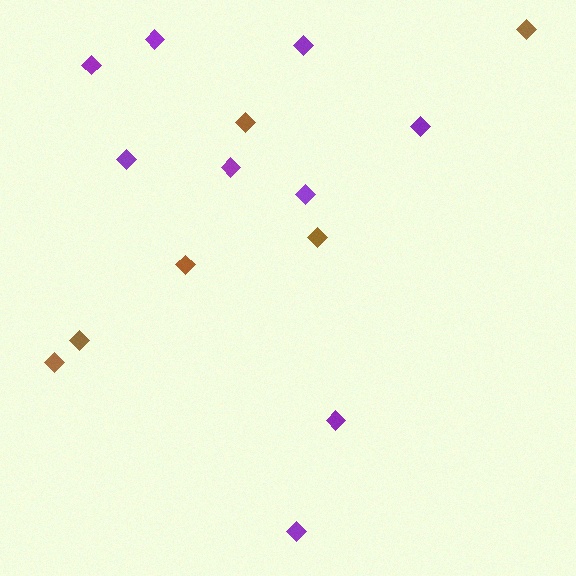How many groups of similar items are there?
There are 2 groups: one group of brown diamonds (6) and one group of purple diamonds (9).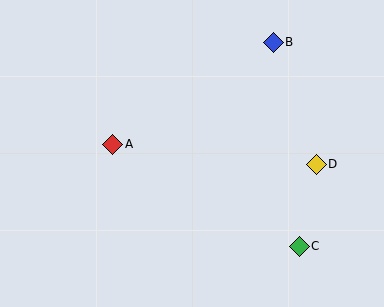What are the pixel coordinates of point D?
Point D is at (316, 164).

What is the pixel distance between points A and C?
The distance between A and C is 213 pixels.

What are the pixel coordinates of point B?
Point B is at (273, 42).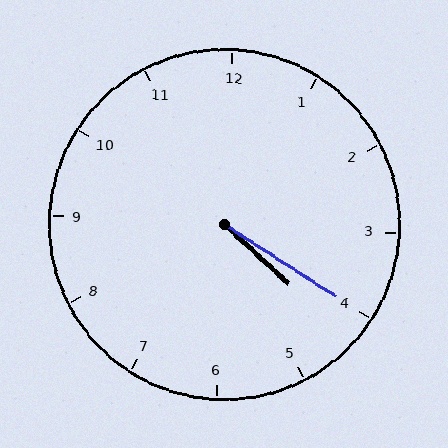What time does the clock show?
4:20.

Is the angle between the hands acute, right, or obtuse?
It is acute.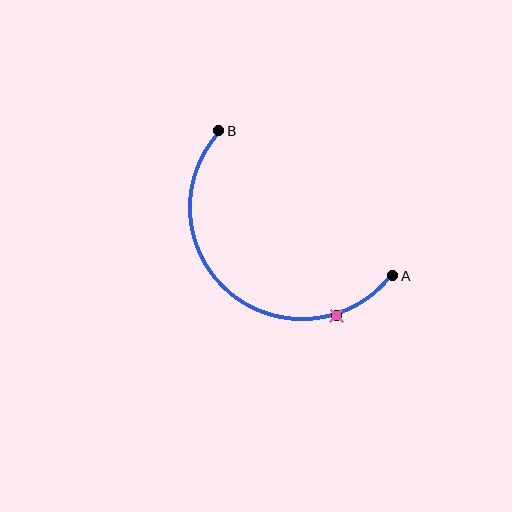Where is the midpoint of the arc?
The arc midpoint is the point on the curve farthest from the straight line joining A and B. It sits below and to the left of that line.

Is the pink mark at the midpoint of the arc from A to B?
No. The pink mark lies on the arc but is closer to endpoint A. The arc midpoint would be at the point on the curve equidistant along the arc from both A and B.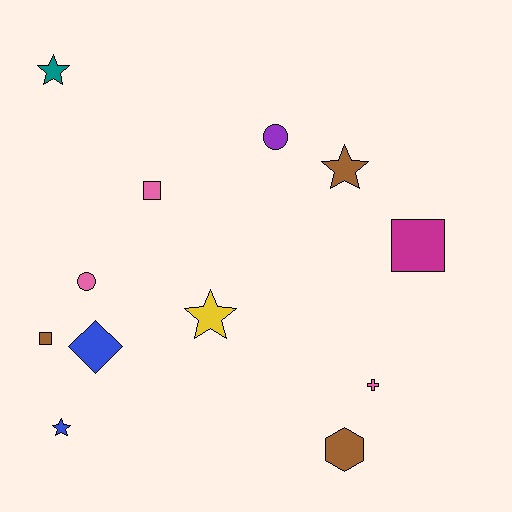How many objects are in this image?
There are 12 objects.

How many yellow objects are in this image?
There is 1 yellow object.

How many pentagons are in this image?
There are no pentagons.